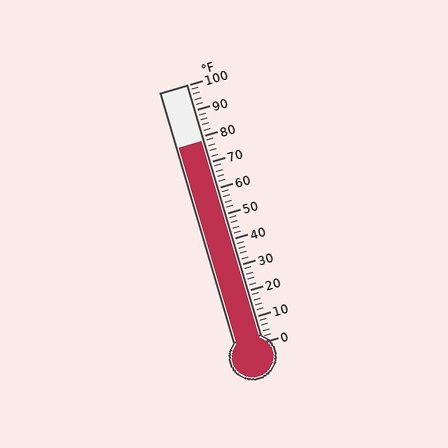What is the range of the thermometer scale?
The thermometer scale ranges from 0°F to 100°F.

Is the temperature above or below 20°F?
The temperature is above 20°F.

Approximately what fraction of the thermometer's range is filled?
The thermometer is filled to approximately 80% of its range.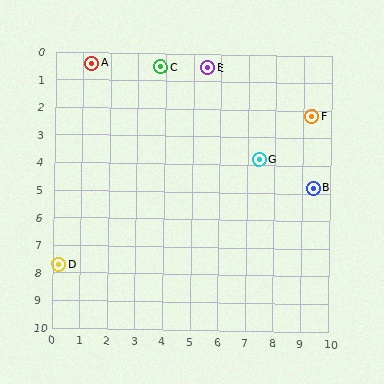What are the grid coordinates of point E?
Point E is at approximately (5.5, 0.5).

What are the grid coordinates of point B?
Point B is at approximately (9.4, 4.8).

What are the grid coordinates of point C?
Point C is at approximately (3.8, 0.5).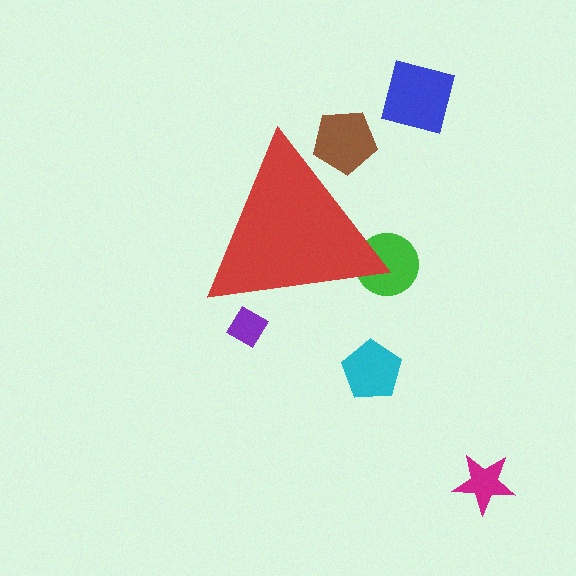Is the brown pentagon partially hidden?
Yes, the brown pentagon is partially hidden behind the red triangle.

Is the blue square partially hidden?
No, the blue square is fully visible.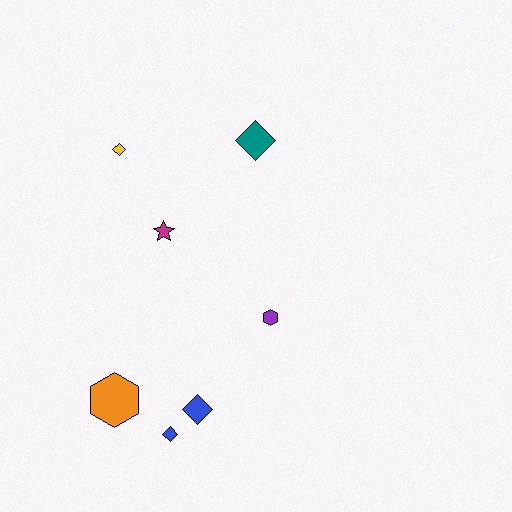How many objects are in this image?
There are 7 objects.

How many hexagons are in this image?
There are 2 hexagons.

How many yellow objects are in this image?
There is 1 yellow object.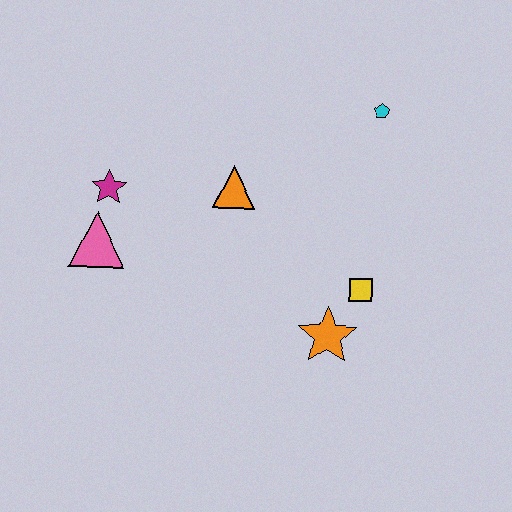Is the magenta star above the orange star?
Yes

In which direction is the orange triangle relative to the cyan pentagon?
The orange triangle is to the left of the cyan pentagon.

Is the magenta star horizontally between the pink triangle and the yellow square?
Yes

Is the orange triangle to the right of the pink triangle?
Yes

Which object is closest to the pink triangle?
The magenta star is closest to the pink triangle.